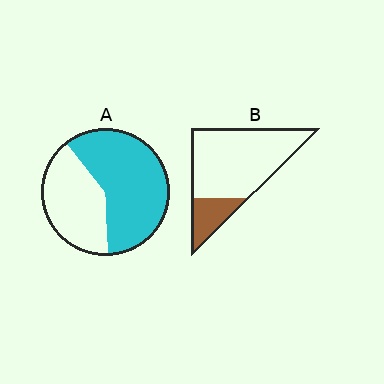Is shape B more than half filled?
No.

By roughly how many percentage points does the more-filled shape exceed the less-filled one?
By roughly 40 percentage points (A over B).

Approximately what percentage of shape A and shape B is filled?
A is approximately 60% and B is approximately 20%.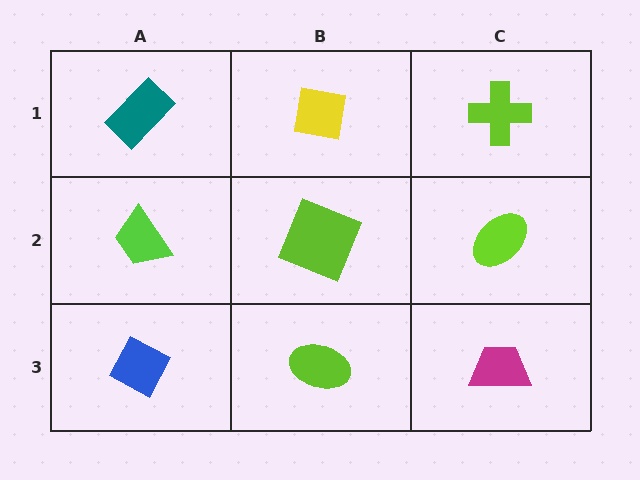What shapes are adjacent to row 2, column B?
A yellow square (row 1, column B), a lime ellipse (row 3, column B), a lime trapezoid (row 2, column A), a lime ellipse (row 2, column C).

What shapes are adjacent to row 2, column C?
A lime cross (row 1, column C), a magenta trapezoid (row 3, column C), a lime square (row 2, column B).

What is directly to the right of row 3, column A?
A lime ellipse.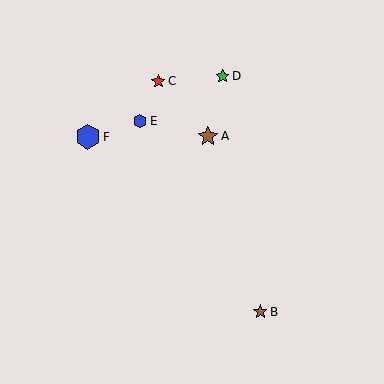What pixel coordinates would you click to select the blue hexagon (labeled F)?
Click at (88, 137) to select the blue hexagon F.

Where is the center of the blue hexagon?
The center of the blue hexagon is at (140, 121).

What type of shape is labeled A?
Shape A is a brown star.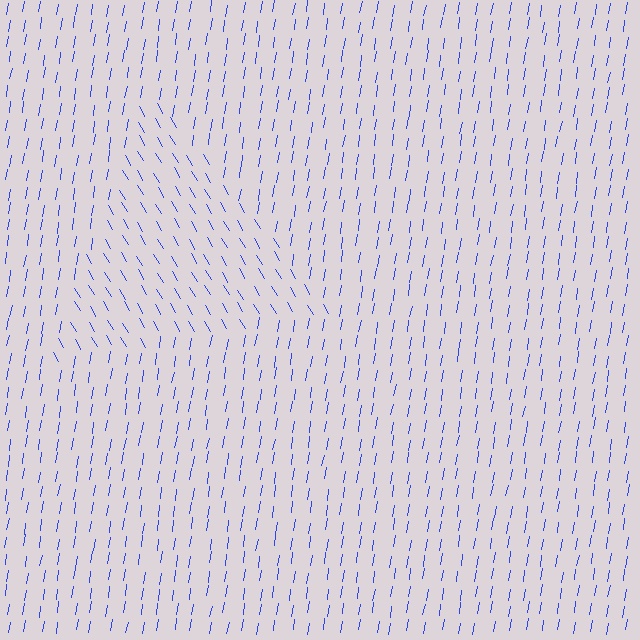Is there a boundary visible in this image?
Yes, there is a texture boundary formed by a change in line orientation.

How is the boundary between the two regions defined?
The boundary is defined purely by a change in line orientation (approximately 40 degrees difference). All lines are the same color and thickness.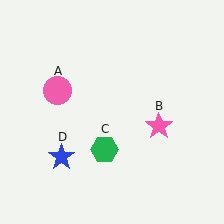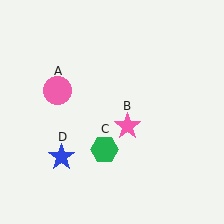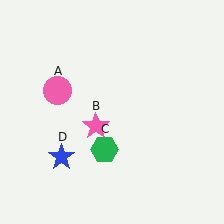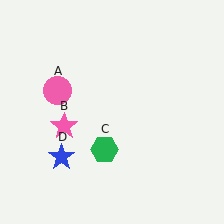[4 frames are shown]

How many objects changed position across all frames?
1 object changed position: pink star (object B).